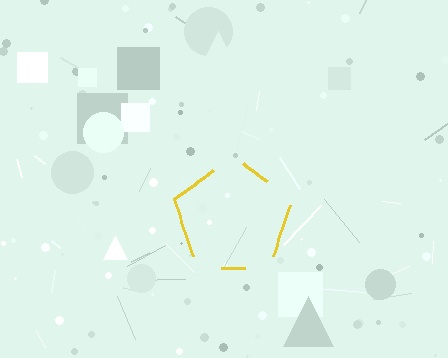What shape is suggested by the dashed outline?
The dashed outline suggests a pentagon.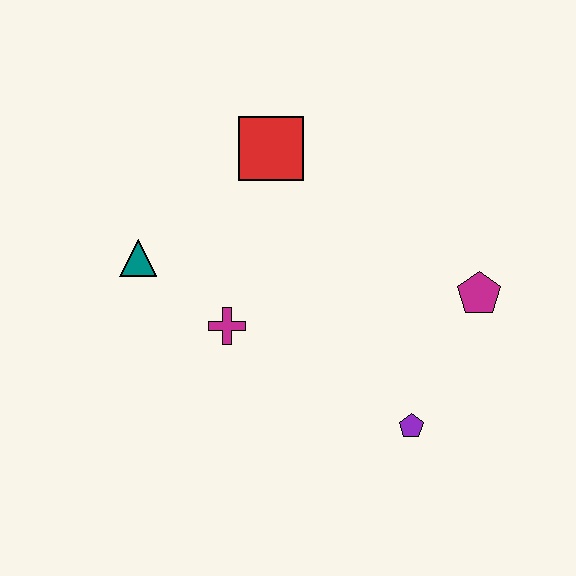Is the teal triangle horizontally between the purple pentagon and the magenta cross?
No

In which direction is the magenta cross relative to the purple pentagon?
The magenta cross is to the left of the purple pentagon.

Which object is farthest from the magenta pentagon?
The teal triangle is farthest from the magenta pentagon.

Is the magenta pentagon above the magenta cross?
Yes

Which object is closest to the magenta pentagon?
The purple pentagon is closest to the magenta pentagon.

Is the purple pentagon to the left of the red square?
No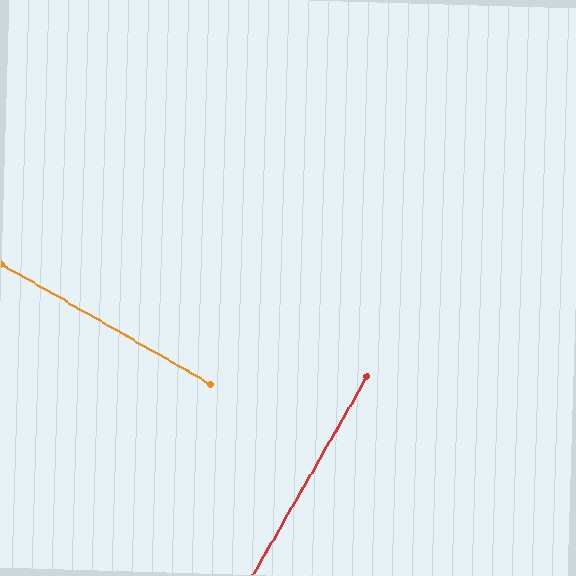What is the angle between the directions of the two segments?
Approximately 90 degrees.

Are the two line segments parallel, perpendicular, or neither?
Perpendicular — they meet at approximately 90°.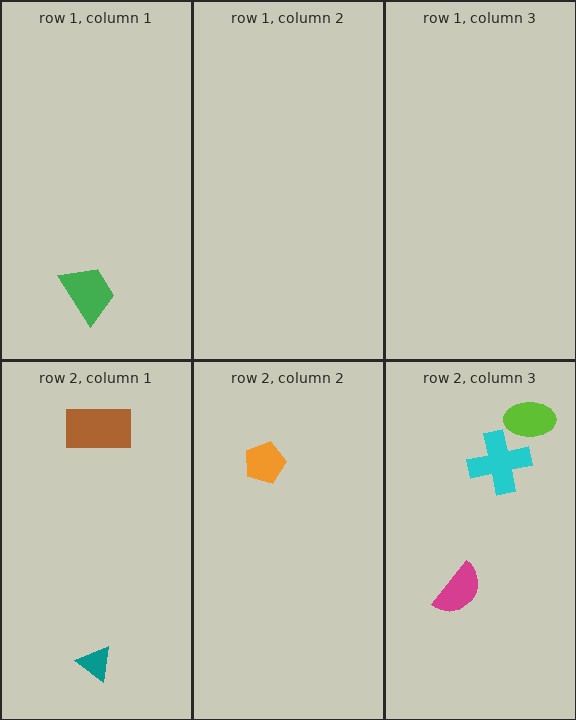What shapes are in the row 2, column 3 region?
The cyan cross, the magenta semicircle, the lime ellipse.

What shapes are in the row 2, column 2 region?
The orange pentagon.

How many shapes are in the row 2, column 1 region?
2.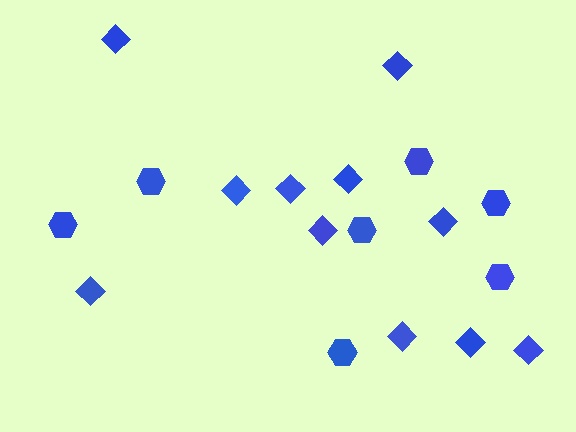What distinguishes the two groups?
There are 2 groups: one group of hexagons (7) and one group of diamonds (11).